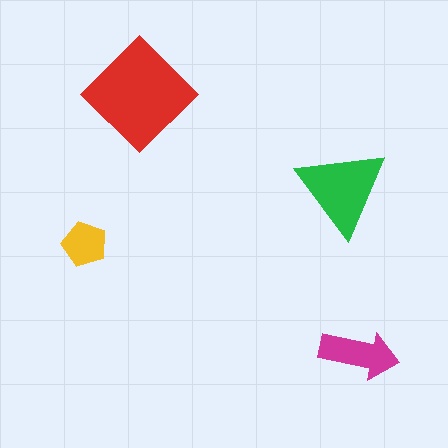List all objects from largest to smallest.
The red diamond, the green triangle, the magenta arrow, the yellow pentagon.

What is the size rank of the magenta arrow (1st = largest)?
3rd.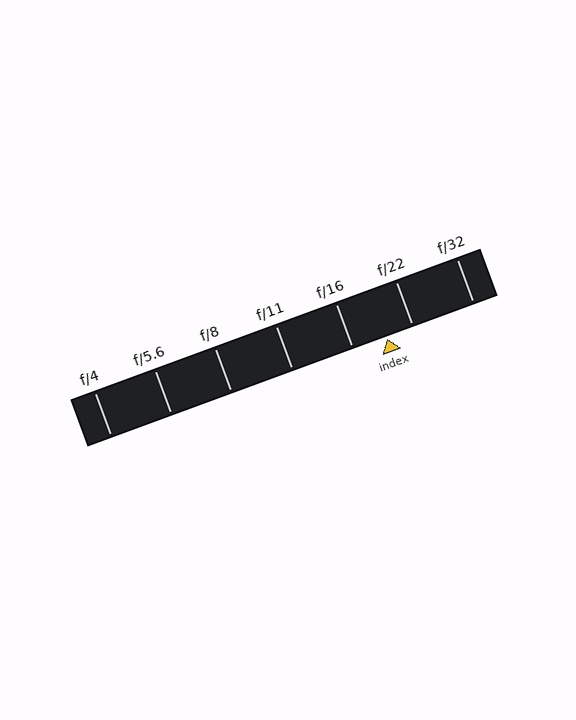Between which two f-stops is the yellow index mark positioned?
The index mark is between f/16 and f/22.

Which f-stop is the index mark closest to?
The index mark is closest to f/22.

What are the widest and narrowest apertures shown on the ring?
The widest aperture shown is f/4 and the narrowest is f/32.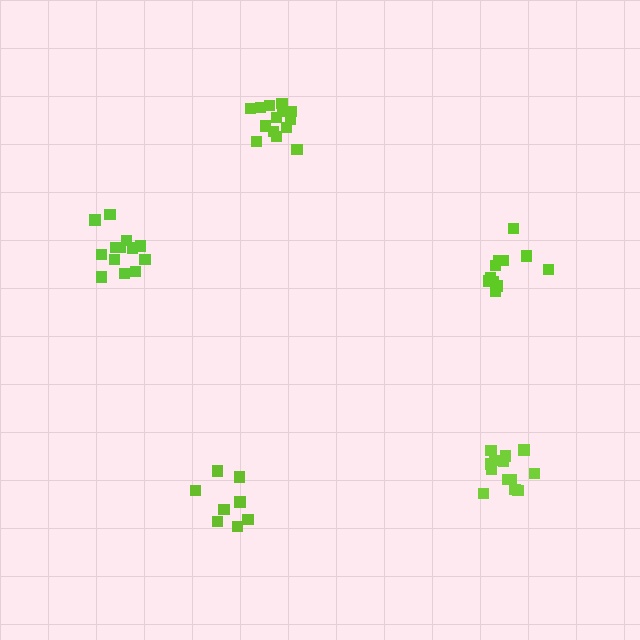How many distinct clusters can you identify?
There are 5 distinct clusters.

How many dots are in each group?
Group 1: 13 dots, Group 2: 8 dots, Group 3: 14 dots, Group 4: 11 dots, Group 5: 13 dots (59 total).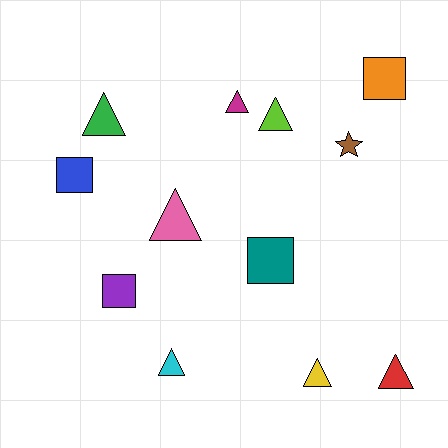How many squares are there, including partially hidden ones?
There are 4 squares.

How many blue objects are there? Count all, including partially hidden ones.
There is 1 blue object.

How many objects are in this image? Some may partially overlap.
There are 12 objects.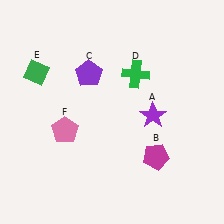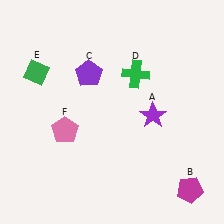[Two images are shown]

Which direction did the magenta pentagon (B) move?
The magenta pentagon (B) moved right.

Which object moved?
The magenta pentagon (B) moved right.